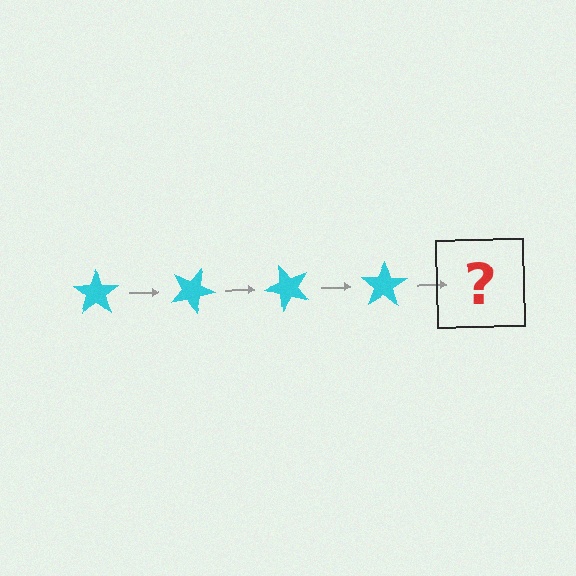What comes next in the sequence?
The next element should be a cyan star rotated 100 degrees.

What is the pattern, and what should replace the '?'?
The pattern is that the star rotates 25 degrees each step. The '?' should be a cyan star rotated 100 degrees.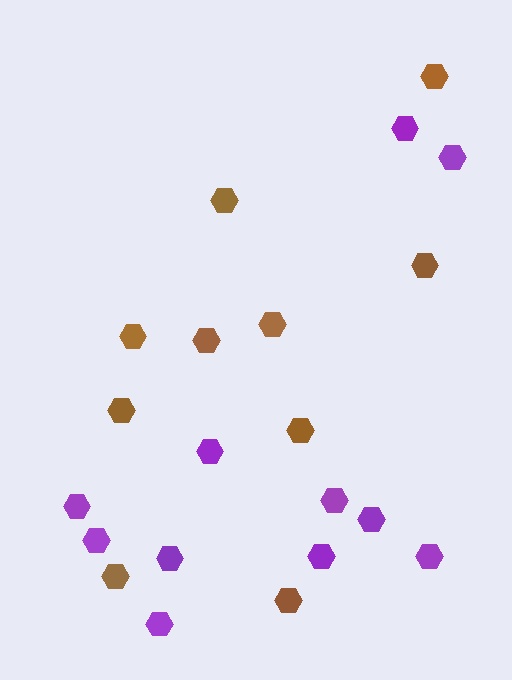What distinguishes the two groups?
There are 2 groups: one group of brown hexagons (10) and one group of purple hexagons (11).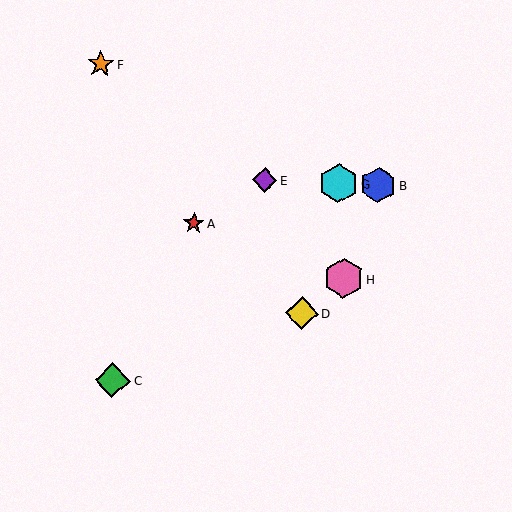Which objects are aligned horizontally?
Objects B, E, G are aligned horizontally.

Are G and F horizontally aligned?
No, G is at y≈183 and F is at y≈64.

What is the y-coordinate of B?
Object B is at y≈185.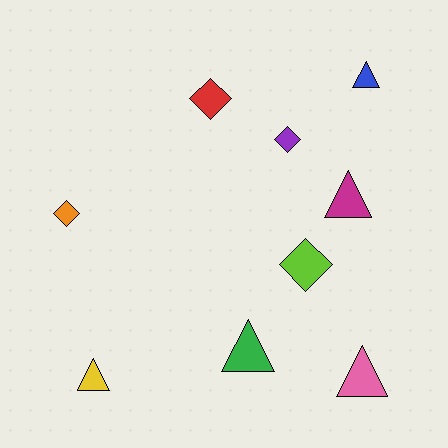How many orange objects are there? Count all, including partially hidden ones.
There is 1 orange object.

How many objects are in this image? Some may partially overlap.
There are 9 objects.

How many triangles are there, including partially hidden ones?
There are 5 triangles.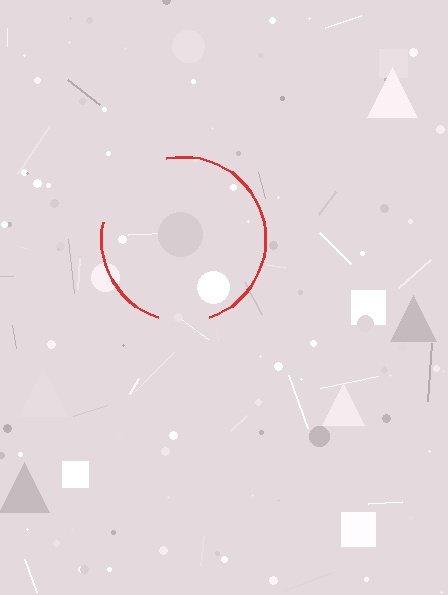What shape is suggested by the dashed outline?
The dashed outline suggests a circle.